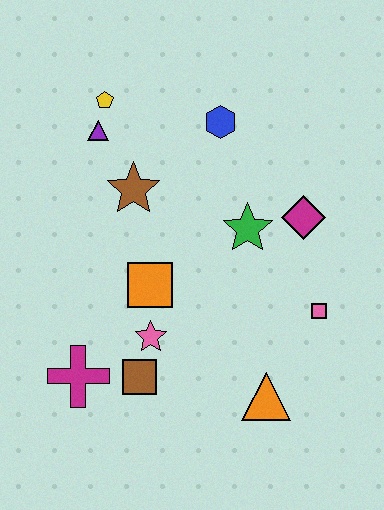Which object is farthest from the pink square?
The yellow pentagon is farthest from the pink square.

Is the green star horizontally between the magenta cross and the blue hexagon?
No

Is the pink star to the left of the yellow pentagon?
No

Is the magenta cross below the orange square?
Yes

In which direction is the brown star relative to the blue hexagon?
The brown star is to the left of the blue hexagon.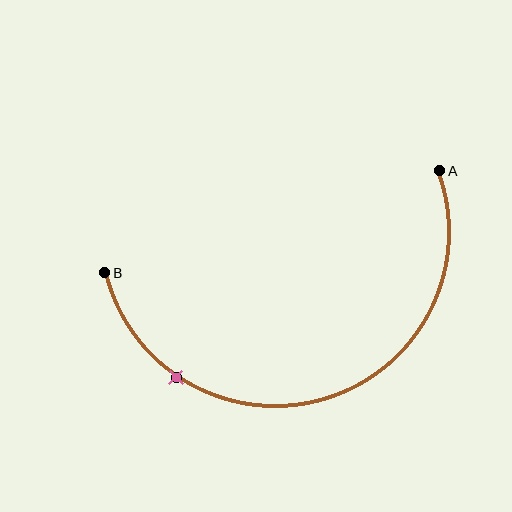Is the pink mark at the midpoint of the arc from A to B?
No. The pink mark lies on the arc but is closer to endpoint B. The arc midpoint would be at the point on the curve equidistant along the arc from both A and B.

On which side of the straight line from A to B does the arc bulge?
The arc bulges below the straight line connecting A and B.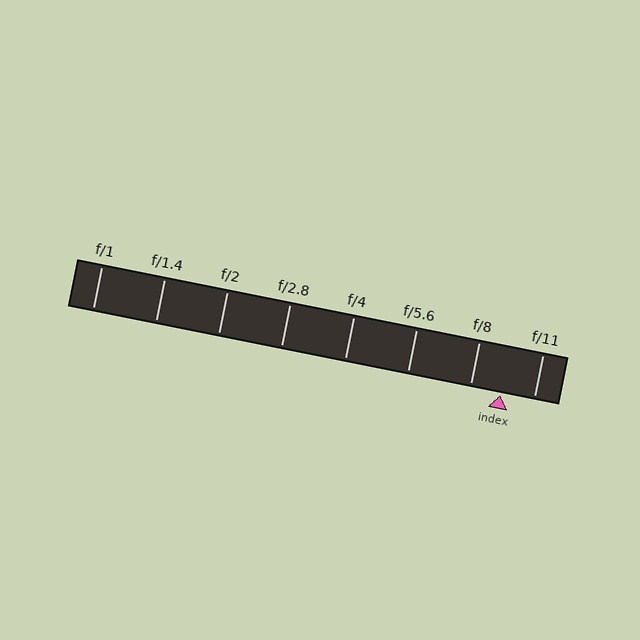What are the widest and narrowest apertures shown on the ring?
The widest aperture shown is f/1 and the narrowest is f/11.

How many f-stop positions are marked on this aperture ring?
There are 8 f-stop positions marked.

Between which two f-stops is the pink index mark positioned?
The index mark is between f/8 and f/11.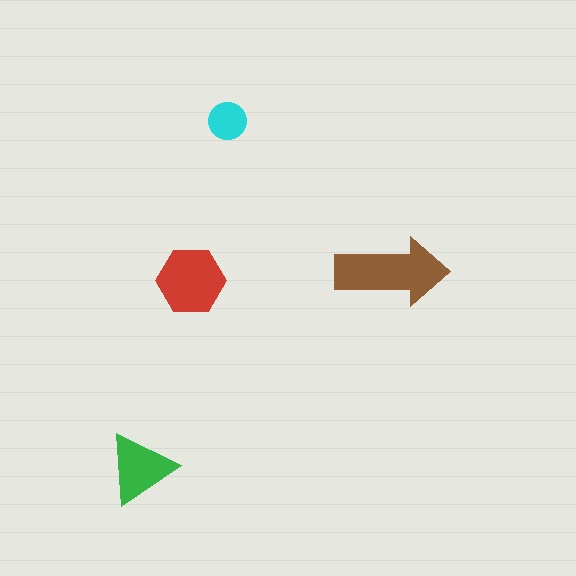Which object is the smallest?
The cyan circle.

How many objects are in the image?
There are 4 objects in the image.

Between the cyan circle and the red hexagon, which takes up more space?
The red hexagon.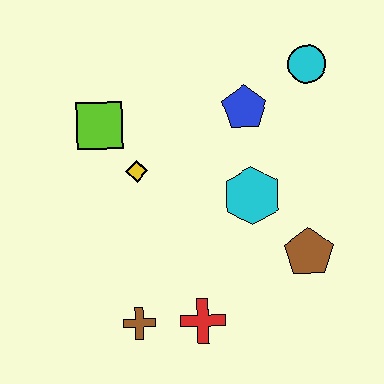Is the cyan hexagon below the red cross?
No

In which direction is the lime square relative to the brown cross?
The lime square is above the brown cross.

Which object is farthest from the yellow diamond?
The cyan circle is farthest from the yellow diamond.